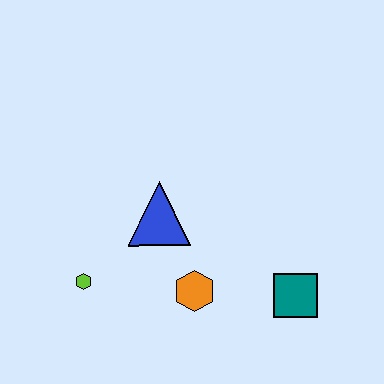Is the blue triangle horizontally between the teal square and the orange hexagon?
No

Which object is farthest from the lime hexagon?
The teal square is farthest from the lime hexagon.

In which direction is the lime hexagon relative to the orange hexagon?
The lime hexagon is to the left of the orange hexagon.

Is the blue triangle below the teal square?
No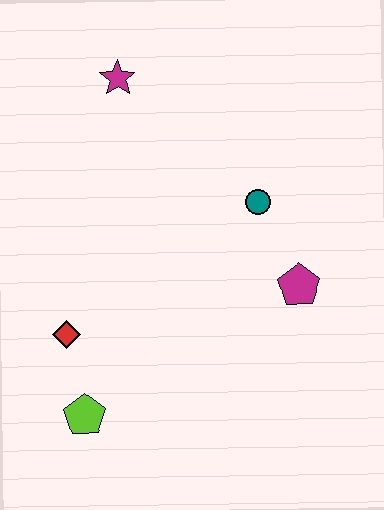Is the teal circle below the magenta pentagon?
No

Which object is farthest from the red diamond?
The magenta star is farthest from the red diamond.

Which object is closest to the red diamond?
The lime pentagon is closest to the red diamond.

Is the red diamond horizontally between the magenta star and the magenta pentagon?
No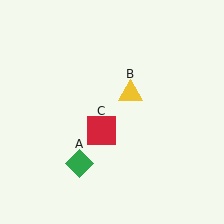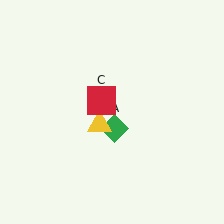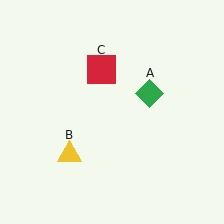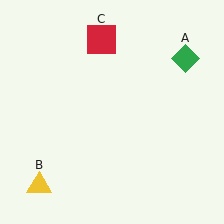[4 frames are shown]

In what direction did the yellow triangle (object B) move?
The yellow triangle (object B) moved down and to the left.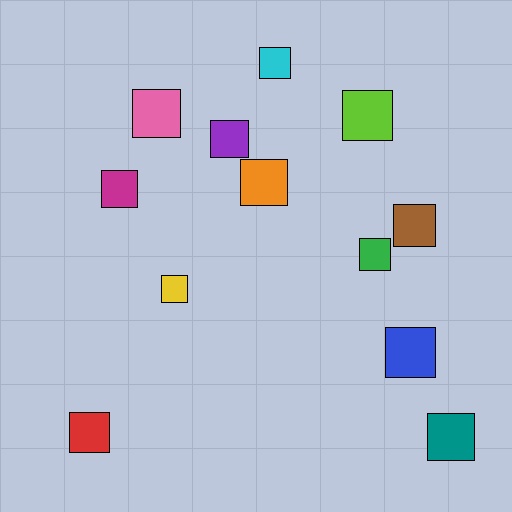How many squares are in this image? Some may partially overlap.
There are 12 squares.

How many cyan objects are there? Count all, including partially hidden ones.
There is 1 cyan object.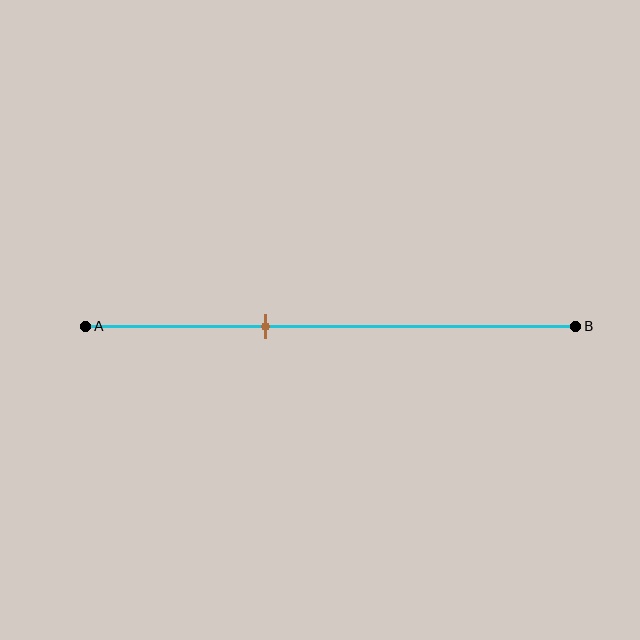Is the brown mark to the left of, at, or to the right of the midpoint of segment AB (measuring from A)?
The brown mark is to the left of the midpoint of segment AB.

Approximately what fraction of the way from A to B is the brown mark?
The brown mark is approximately 35% of the way from A to B.